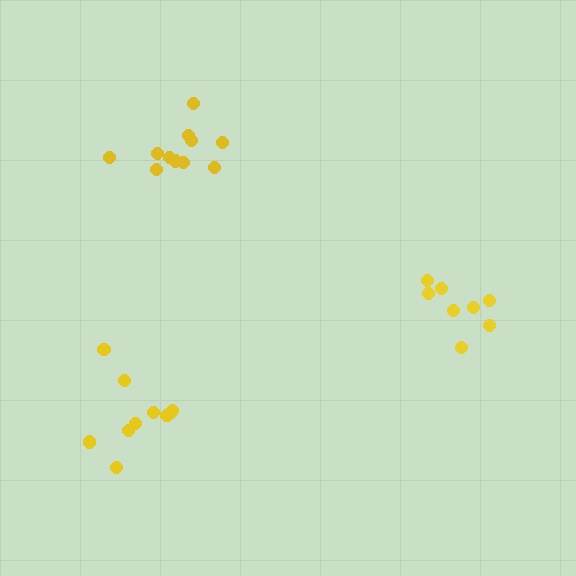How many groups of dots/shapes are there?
There are 3 groups.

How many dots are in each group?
Group 1: 11 dots, Group 2: 8 dots, Group 3: 10 dots (29 total).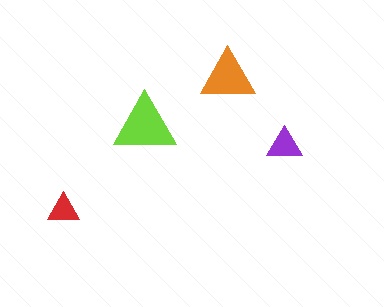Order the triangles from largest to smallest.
the lime one, the orange one, the purple one, the red one.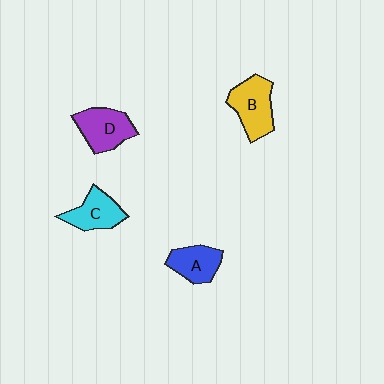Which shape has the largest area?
Shape B (yellow).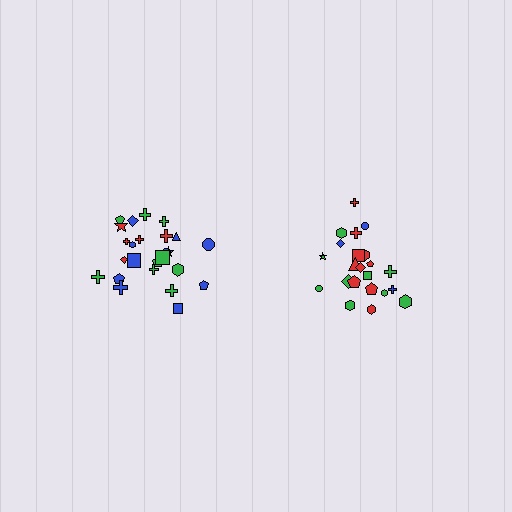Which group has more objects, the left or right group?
The left group.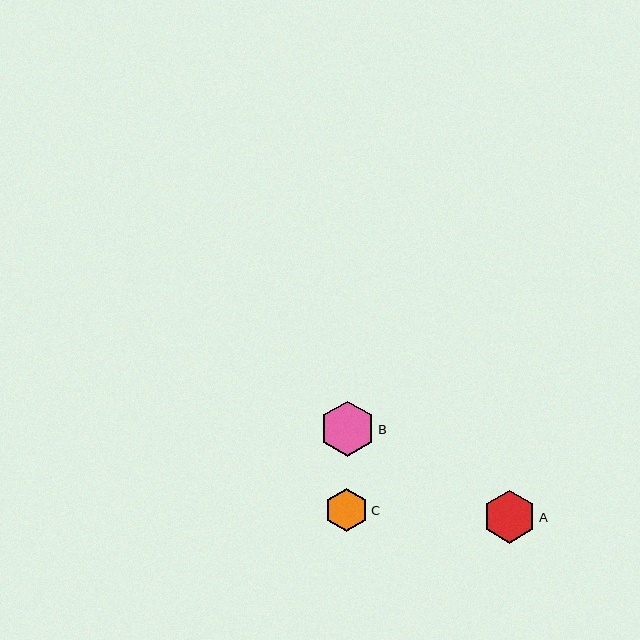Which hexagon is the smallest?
Hexagon C is the smallest with a size of approximately 43 pixels.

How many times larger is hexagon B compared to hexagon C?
Hexagon B is approximately 1.3 times the size of hexagon C.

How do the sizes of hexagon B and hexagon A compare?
Hexagon B and hexagon A are approximately the same size.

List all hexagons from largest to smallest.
From largest to smallest: B, A, C.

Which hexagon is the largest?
Hexagon B is the largest with a size of approximately 55 pixels.